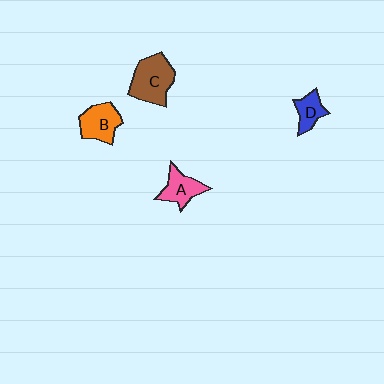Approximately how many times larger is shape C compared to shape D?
Approximately 2.0 times.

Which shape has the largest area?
Shape C (brown).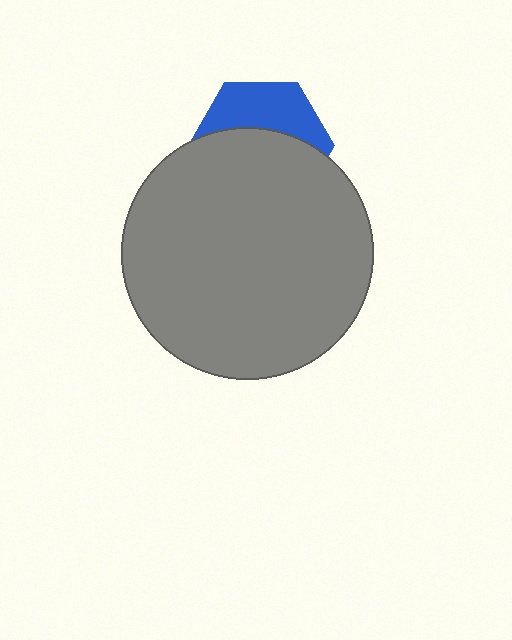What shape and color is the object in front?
The object in front is a gray circle.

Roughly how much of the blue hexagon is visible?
A small part of it is visible (roughly 39%).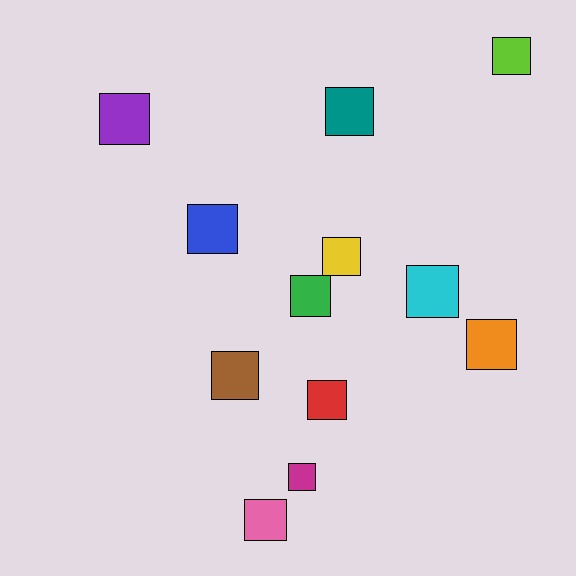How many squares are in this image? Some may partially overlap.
There are 12 squares.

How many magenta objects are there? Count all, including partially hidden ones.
There is 1 magenta object.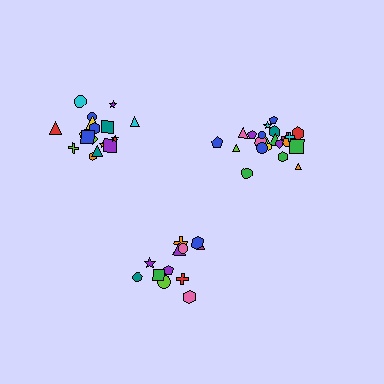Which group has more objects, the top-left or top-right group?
The top-right group.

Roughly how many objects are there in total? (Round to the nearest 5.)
Roughly 50 objects in total.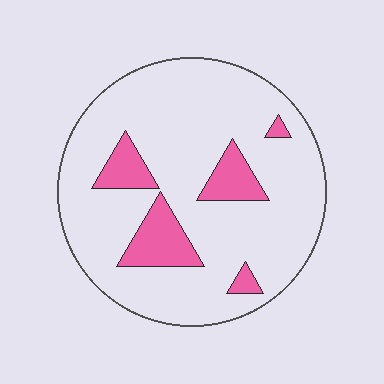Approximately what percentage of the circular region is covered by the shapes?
Approximately 15%.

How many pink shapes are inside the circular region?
5.